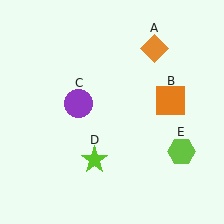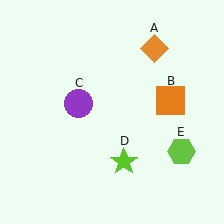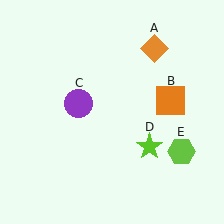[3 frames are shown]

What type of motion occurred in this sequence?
The lime star (object D) rotated counterclockwise around the center of the scene.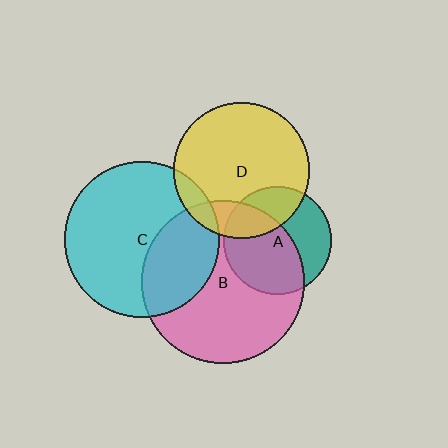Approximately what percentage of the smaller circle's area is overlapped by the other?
Approximately 10%.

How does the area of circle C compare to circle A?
Approximately 2.1 times.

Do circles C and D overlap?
Yes.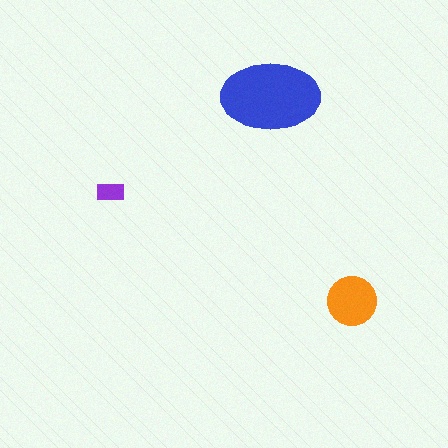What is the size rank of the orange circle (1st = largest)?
2nd.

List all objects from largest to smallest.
The blue ellipse, the orange circle, the purple rectangle.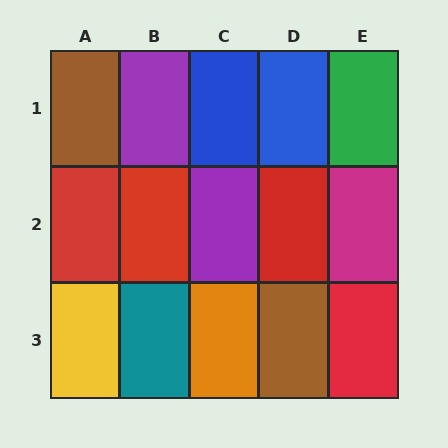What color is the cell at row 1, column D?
Blue.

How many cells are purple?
2 cells are purple.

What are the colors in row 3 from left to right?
Yellow, teal, orange, brown, red.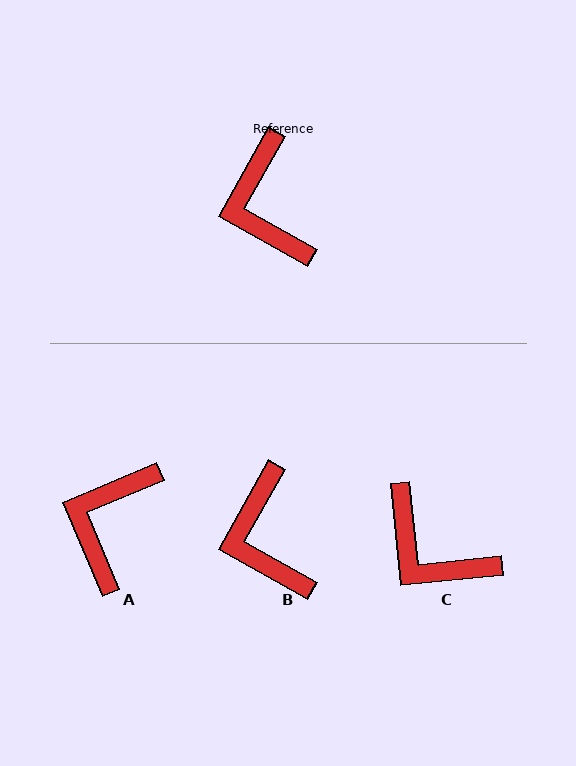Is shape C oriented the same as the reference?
No, it is off by about 35 degrees.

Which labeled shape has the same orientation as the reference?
B.